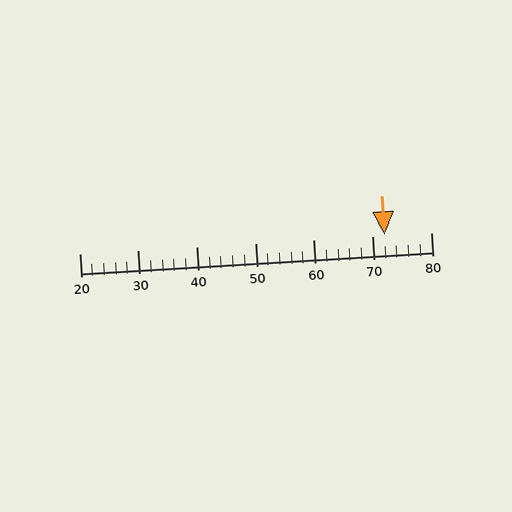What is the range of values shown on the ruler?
The ruler shows values from 20 to 80.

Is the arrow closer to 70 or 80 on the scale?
The arrow is closer to 70.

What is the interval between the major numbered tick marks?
The major tick marks are spaced 10 units apart.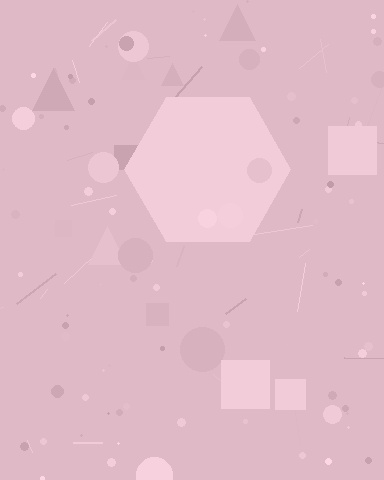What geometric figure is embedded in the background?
A hexagon is embedded in the background.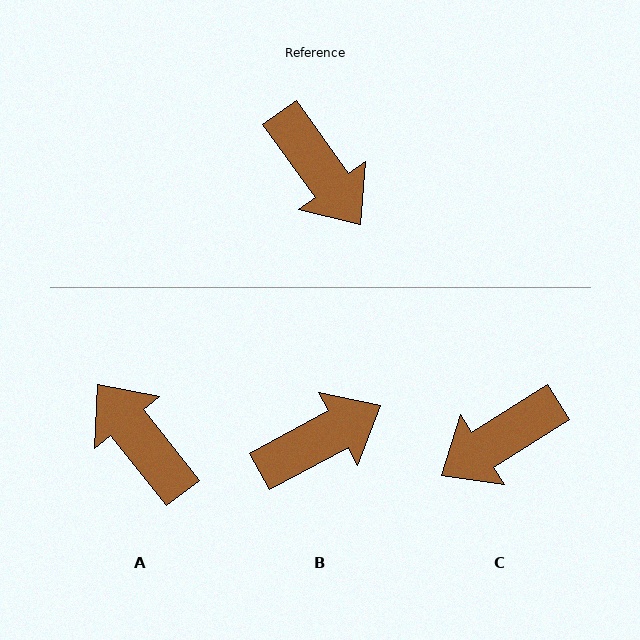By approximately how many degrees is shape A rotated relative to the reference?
Approximately 177 degrees clockwise.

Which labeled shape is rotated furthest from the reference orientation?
A, about 177 degrees away.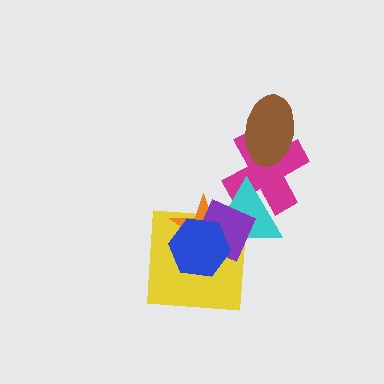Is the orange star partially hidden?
Yes, it is partially covered by another shape.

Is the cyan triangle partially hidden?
Yes, it is partially covered by another shape.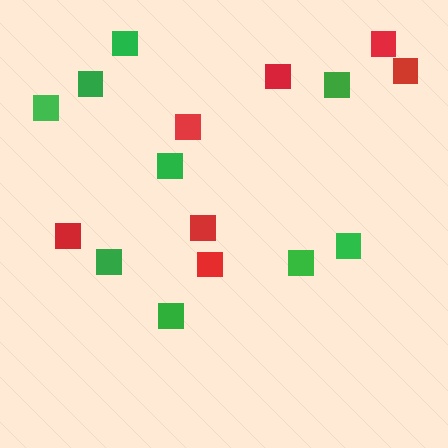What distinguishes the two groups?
There are 2 groups: one group of green squares (9) and one group of red squares (7).